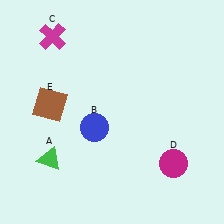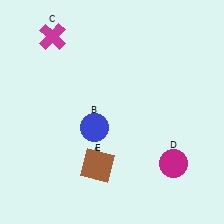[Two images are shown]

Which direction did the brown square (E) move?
The brown square (E) moved down.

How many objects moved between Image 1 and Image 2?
2 objects moved between the two images.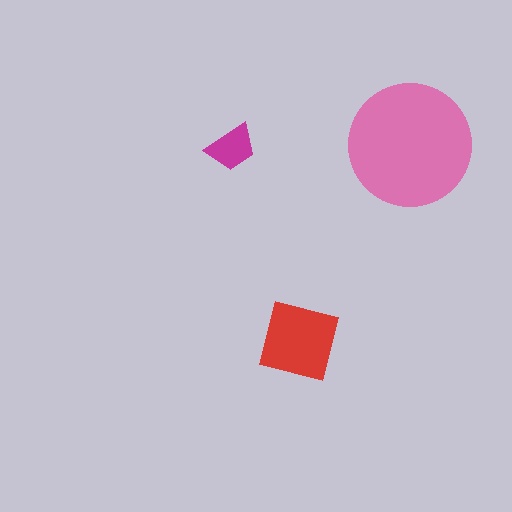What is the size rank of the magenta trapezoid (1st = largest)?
3rd.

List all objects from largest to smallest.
The pink circle, the red square, the magenta trapezoid.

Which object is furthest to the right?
The pink circle is rightmost.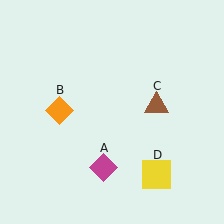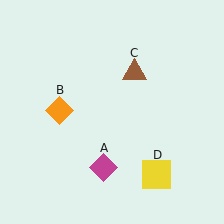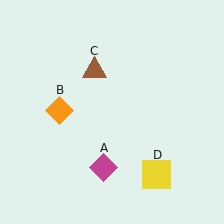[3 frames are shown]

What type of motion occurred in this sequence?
The brown triangle (object C) rotated counterclockwise around the center of the scene.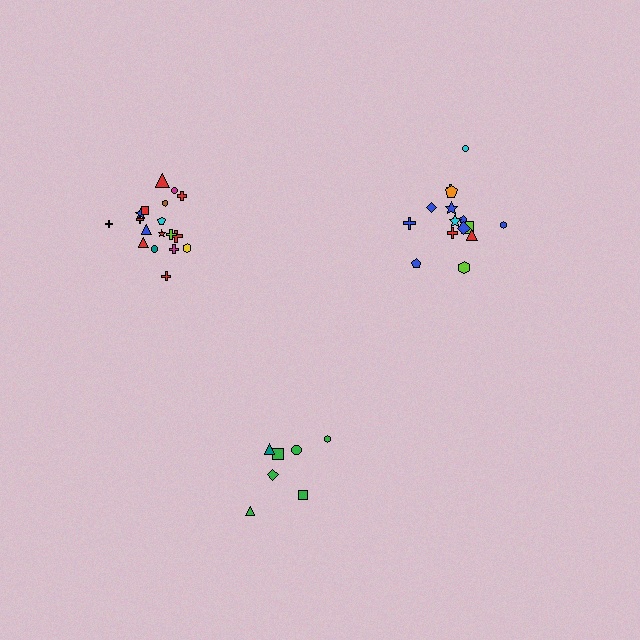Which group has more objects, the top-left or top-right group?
The top-left group.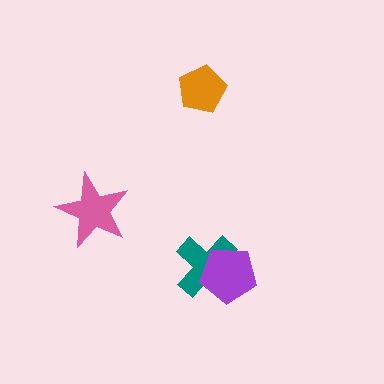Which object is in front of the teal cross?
The purple pentagon is in front of the teal cross.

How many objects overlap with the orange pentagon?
0 objects overlap with the orange pentagon.